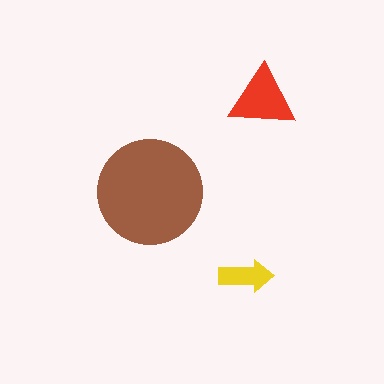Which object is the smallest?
The yellow arrow.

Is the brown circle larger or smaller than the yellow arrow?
Larger.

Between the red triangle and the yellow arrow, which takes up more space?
The red triangle.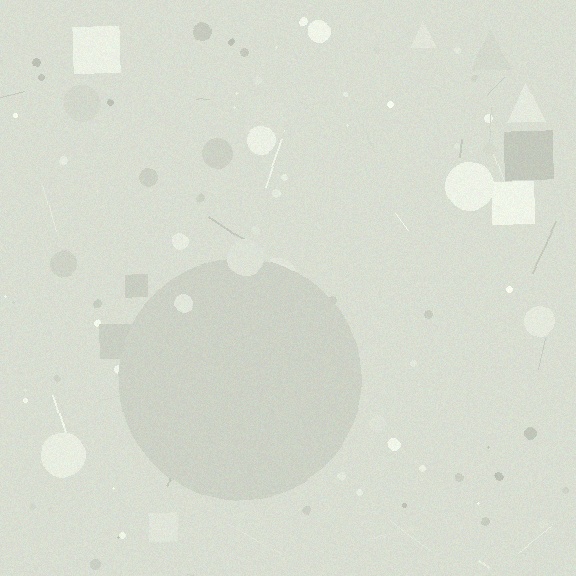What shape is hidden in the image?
A circle is hidden in the image.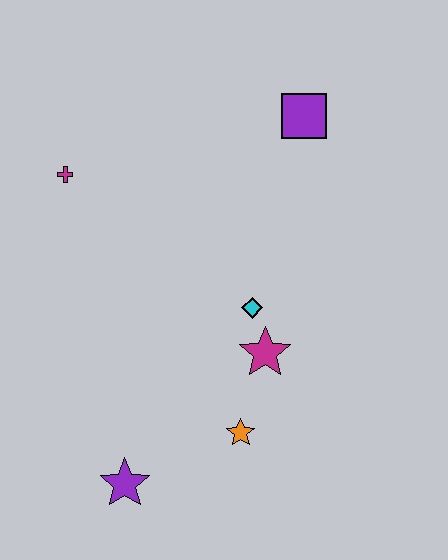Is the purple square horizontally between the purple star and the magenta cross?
No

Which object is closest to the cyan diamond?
The magenta star is closest to the cyan diamond.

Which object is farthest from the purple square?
The purple star is farthest from the purple square.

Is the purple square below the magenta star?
No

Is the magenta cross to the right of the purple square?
No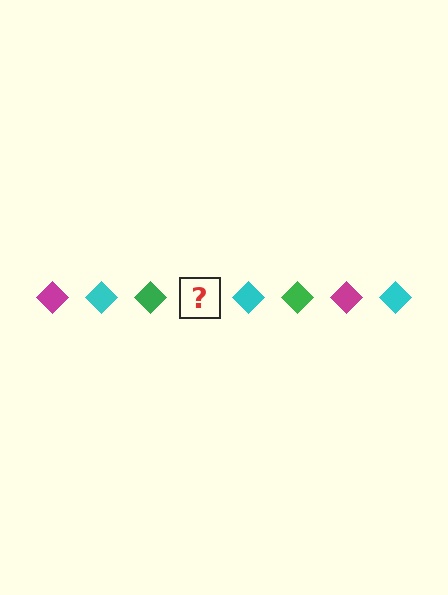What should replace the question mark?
The question mark should be replaced with a magenta diamond.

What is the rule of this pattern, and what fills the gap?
The rule is that the pattern cycles through magenta, cyan, green diamonds. The gap should be filled with a magenta diamond.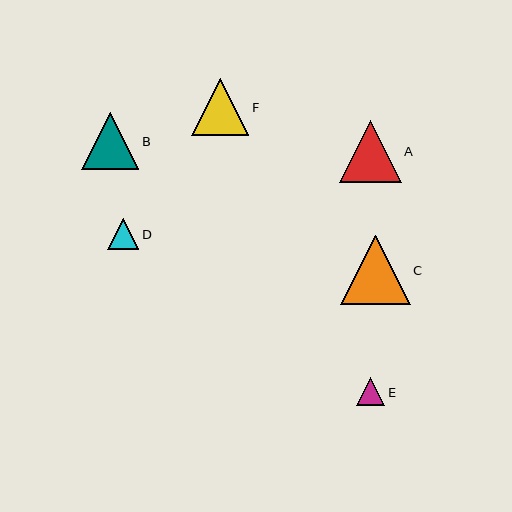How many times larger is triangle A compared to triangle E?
Triangle A is approximately 2.2 times the size of triangle E.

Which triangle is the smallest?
Triangle E is the smallest with a size of approximately 28 pixels.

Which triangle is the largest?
Triangle C is the largest with a size of approximately 69 pixels.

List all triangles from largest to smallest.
From largest to smallest: C, A, B, F, D, E.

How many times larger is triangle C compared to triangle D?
Triangle C is approximately 2.2 times the size of triangle D.